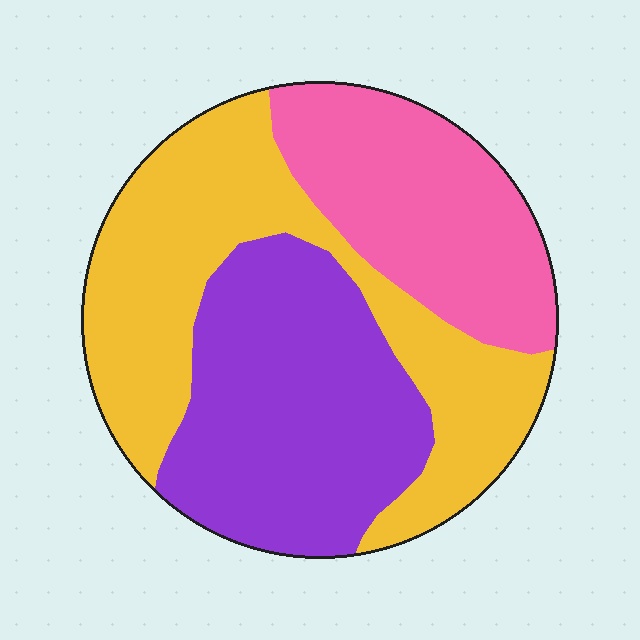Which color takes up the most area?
Yellow, at roughly 40%.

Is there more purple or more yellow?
Yellow.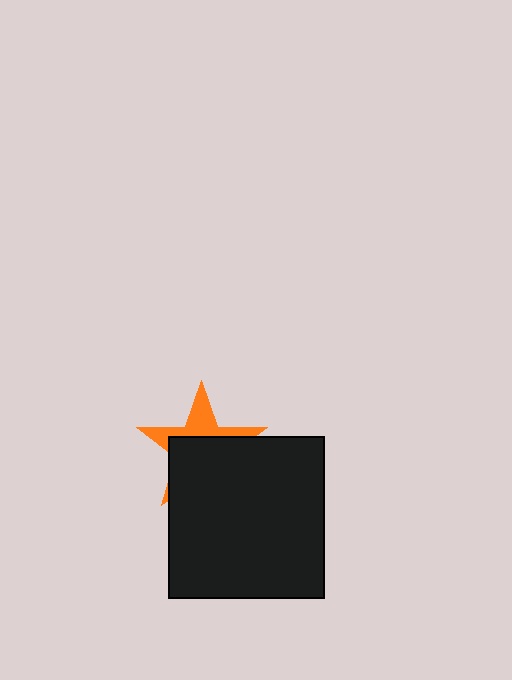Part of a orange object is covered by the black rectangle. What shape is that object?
It is a star.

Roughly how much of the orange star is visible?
A small part of it is visible (roughly 36%).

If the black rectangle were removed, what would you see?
You would see the complete orange star.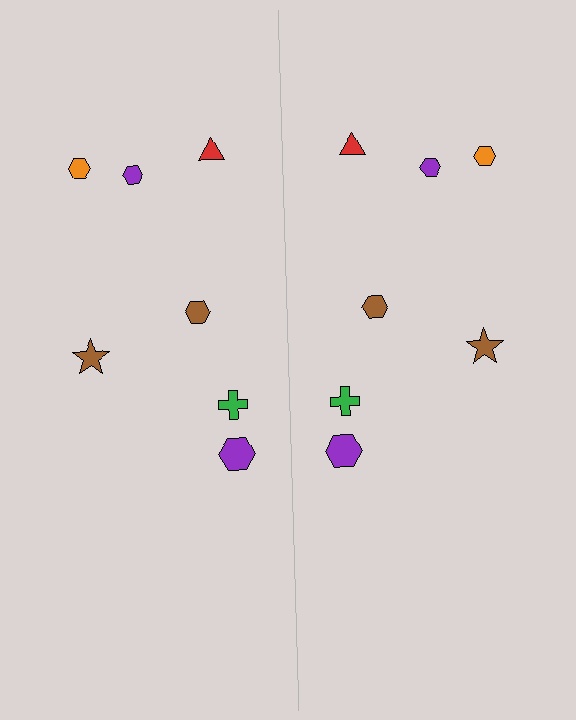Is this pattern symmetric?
Yes, this pattern has bilateral (reflection) symmetry.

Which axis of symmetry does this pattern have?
The pattern has a vertical axis of symmetry running through the center of the image.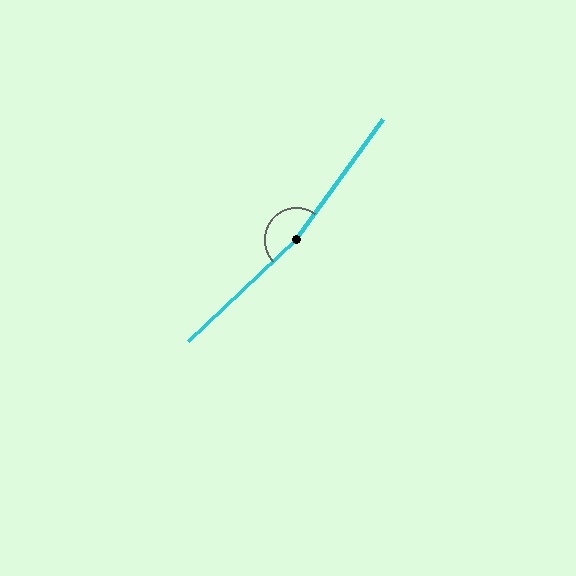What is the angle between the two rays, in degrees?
Approximately 169 degrees.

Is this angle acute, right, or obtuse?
It is obtuse.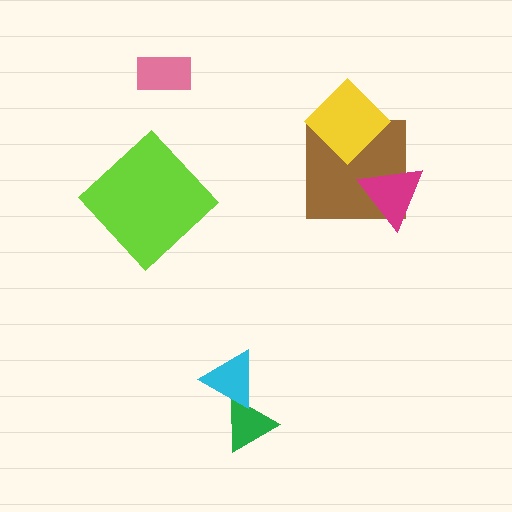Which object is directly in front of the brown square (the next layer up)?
The magenta triangle is directly in front of the brown square.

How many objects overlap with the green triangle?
1 object overlaps with the green triangle.